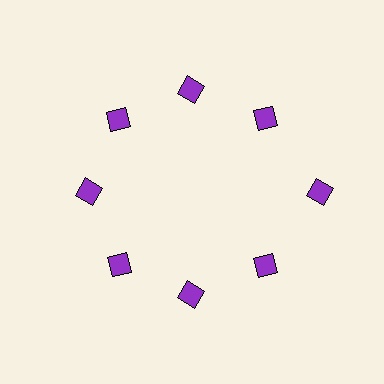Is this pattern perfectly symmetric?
No. The 8 purple squares are arranged in a ring, but one element near the 3 o'clock position is pushed outward from the center, breaking the 8-fold rotational symmetry.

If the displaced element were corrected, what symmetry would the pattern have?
It would have 8-fold rotational symmetry — the pattern would map onto itself every 45 degrees.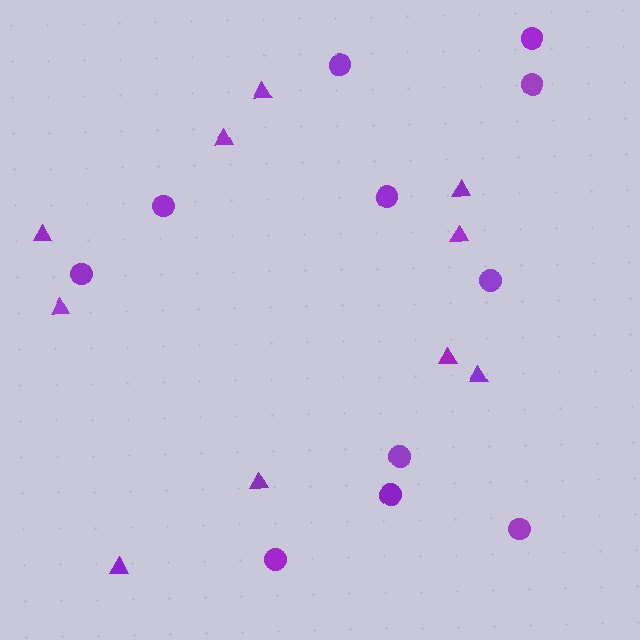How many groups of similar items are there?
There are 2 groups: one group of triangles (10) and one group of circles (11).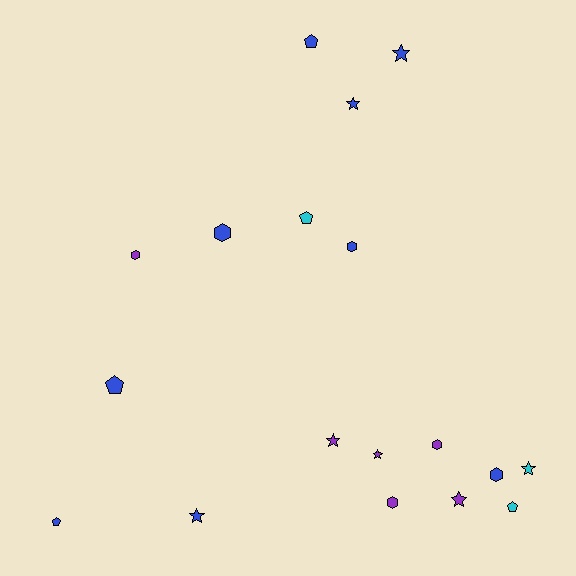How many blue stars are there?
There are 3 blue stars.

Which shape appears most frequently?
Star, with 7 objects.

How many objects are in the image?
There are 18 objects.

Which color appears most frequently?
Blue, with 9 objects.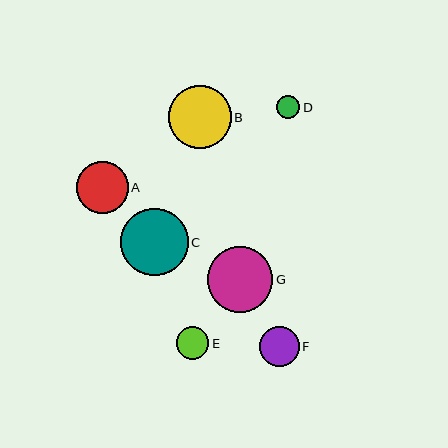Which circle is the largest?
Circle C is the largest with a size of approximately 68 pixels.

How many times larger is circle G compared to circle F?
Circle G is approximately 1.6 times the size of circle F.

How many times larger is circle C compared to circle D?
Circle C is approximately 2.9 times the size of circle D.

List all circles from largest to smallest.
From largest to smallest: C, G, B, A, F, E, D.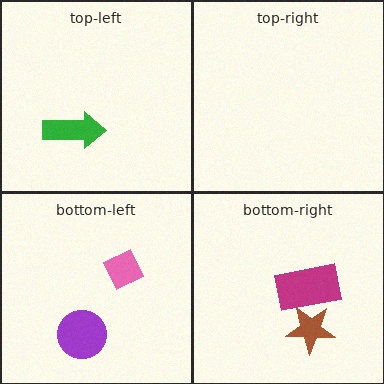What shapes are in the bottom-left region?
The pink diamond, the purple circle.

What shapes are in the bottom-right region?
The brown star, the magenta rectangle.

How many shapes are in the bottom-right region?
2.